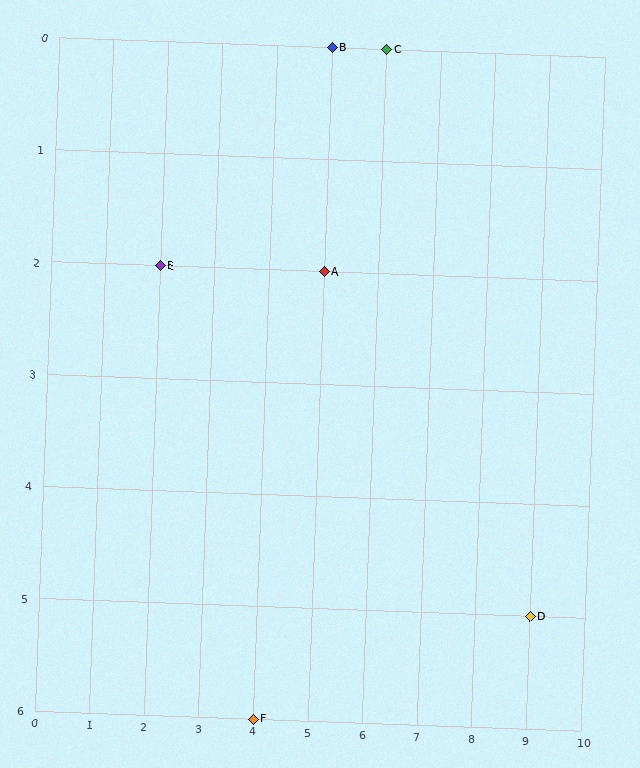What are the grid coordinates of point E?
Point E is at grid coordinates (2, 2).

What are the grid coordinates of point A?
Point A is at grid coordinates (5, 2).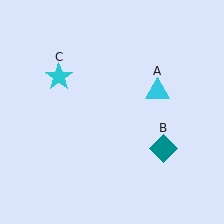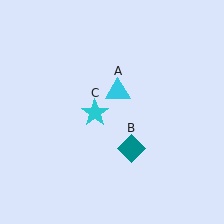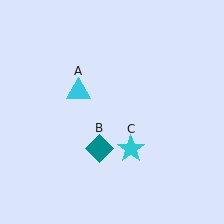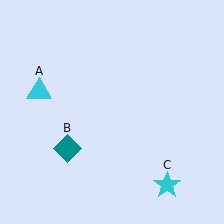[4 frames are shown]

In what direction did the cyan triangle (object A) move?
The cyan triangle (object A) moved left.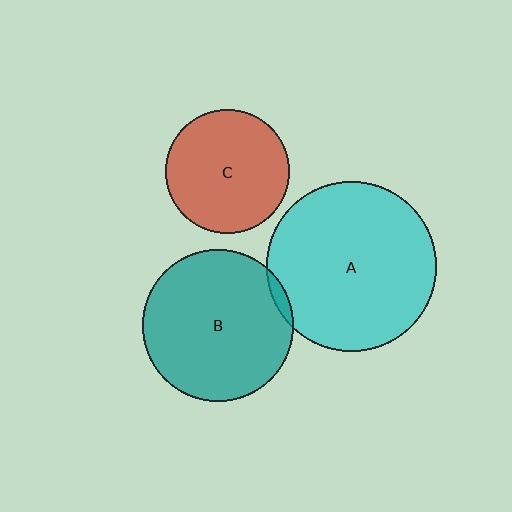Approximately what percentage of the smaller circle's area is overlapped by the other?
Approximately 5%.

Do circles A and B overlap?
Yes.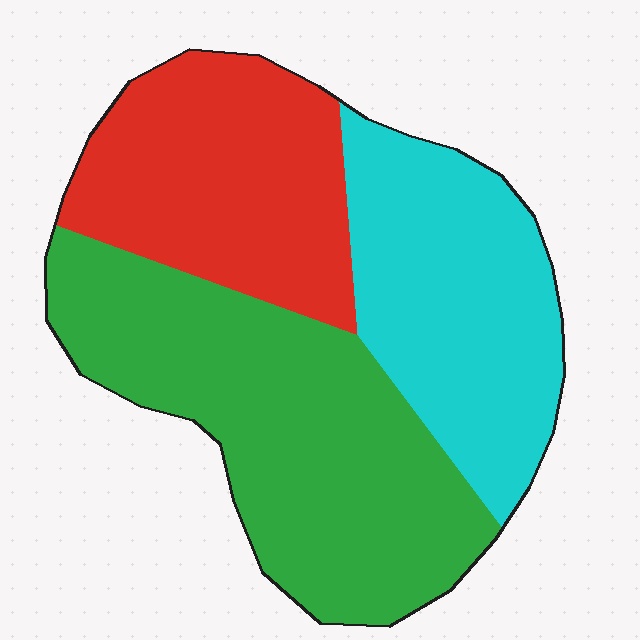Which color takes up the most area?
Green, at roughly 45%.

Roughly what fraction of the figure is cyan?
Cyan covers around 30% of the figure.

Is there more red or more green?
Green.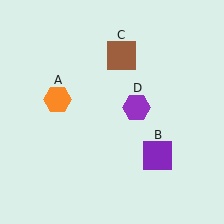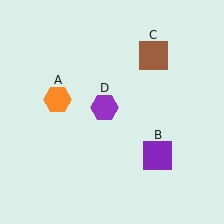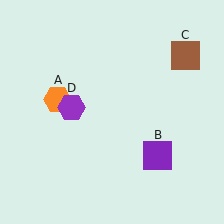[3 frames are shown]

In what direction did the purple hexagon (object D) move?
The purple hexagon (object D) moved left.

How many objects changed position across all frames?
2 objects changed position: brown square (object C), purple hexagon (object D).